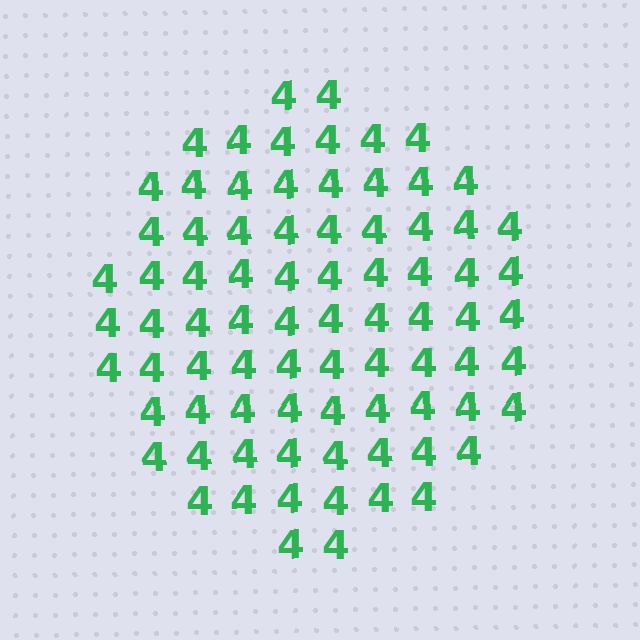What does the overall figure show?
The overall figure shows a circle.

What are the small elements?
The small elements are digit 4's.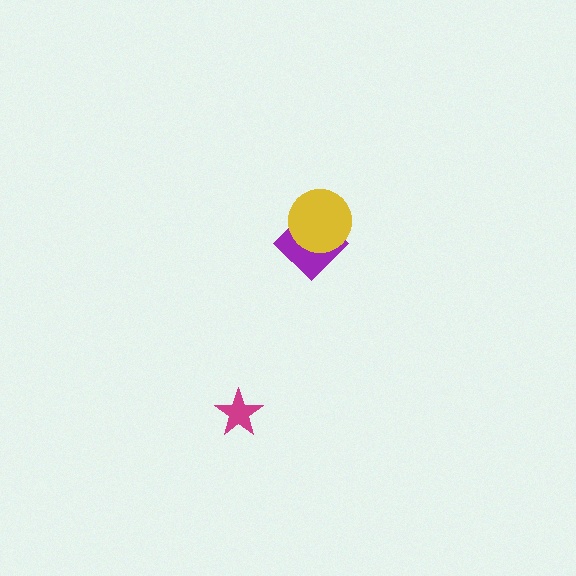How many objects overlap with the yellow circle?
1 object overlaps with the yellow circle.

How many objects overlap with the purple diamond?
1 object overlaps with the purple diamond.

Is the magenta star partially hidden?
No, no other shape covers it.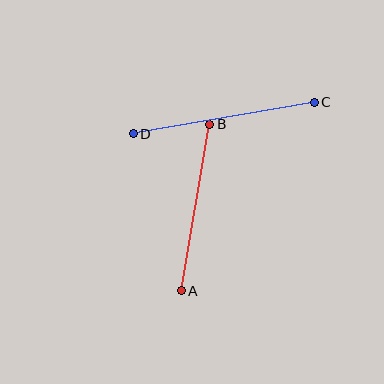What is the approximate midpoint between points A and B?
The midpoint is at approximately (195, 207) pixels.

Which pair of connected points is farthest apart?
Points C and D are farthest apart.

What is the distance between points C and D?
The distance is approximately 184 pixels.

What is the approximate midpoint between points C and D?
The midpoint is at approximately (224, 118) pixels.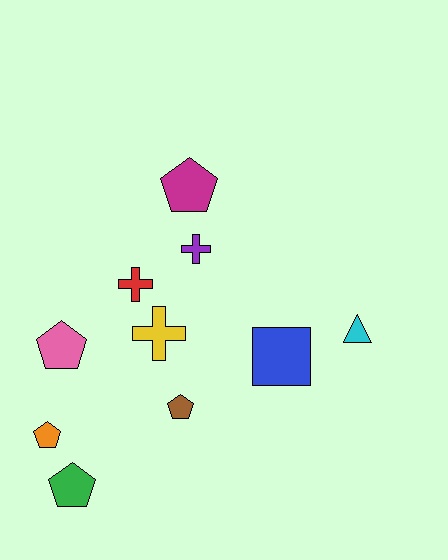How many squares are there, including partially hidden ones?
There is 1 square.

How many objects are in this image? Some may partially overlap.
There are 10 objects.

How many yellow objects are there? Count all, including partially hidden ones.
There is 1 yellow object.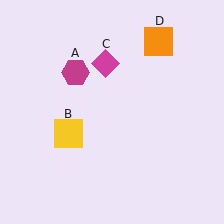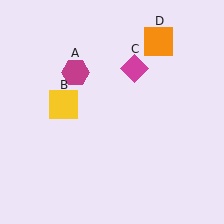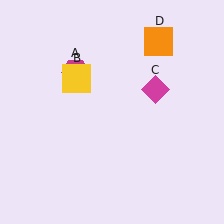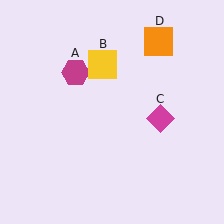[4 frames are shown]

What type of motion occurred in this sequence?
The yellow square (object B), magenta diamond (object C) rotated clockwise around the center of the scene.